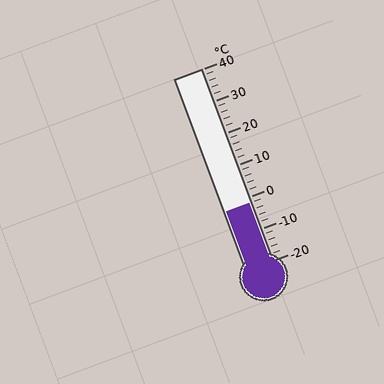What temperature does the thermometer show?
The thermometer shows approximately -2°C.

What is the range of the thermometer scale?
The thermometer scale ranges from -20°C to 40°C.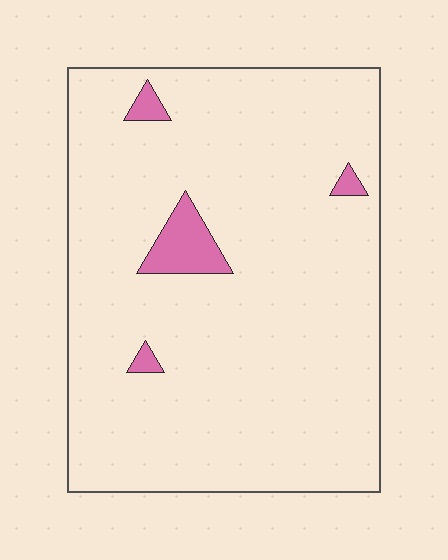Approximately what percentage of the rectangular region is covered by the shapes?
Approximately 5%.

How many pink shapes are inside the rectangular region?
4.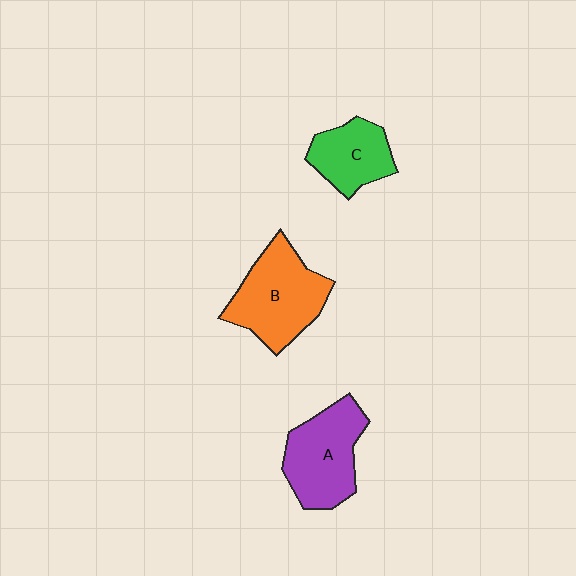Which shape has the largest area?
Shape B (orange).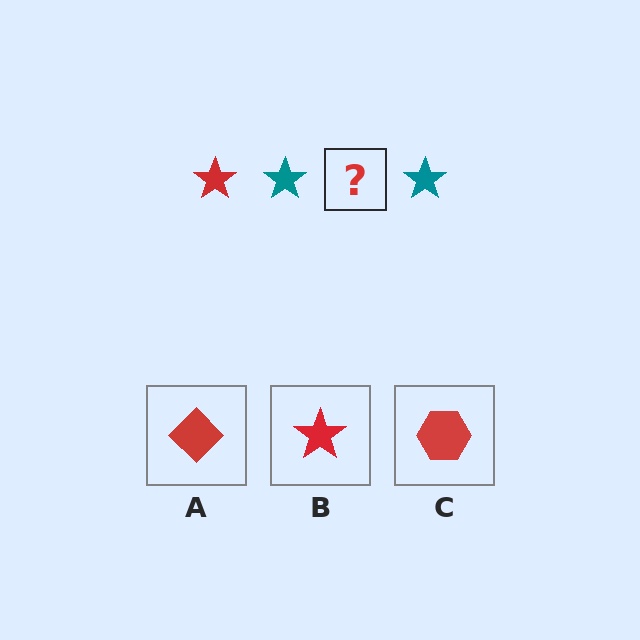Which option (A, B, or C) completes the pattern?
B.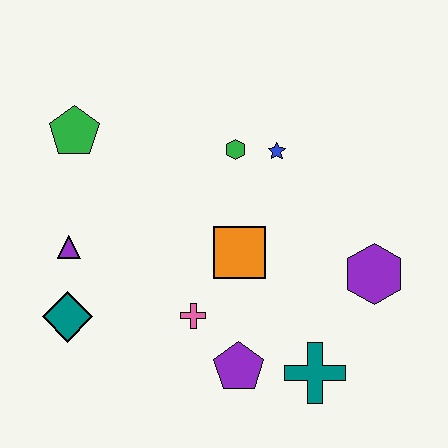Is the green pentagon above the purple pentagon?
Yes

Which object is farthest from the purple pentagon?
The green pentagon is farthest from the purple pentagon.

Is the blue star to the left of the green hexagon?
No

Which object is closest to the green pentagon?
The purple triangle is closest to the green pentagon.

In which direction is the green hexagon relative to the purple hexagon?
The green hexagon is to the left of the purple hexagon.